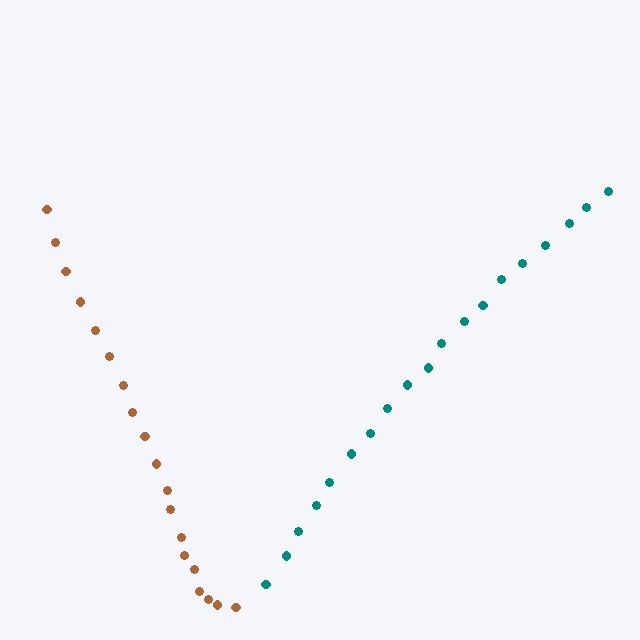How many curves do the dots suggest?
There are 2 distinct paths.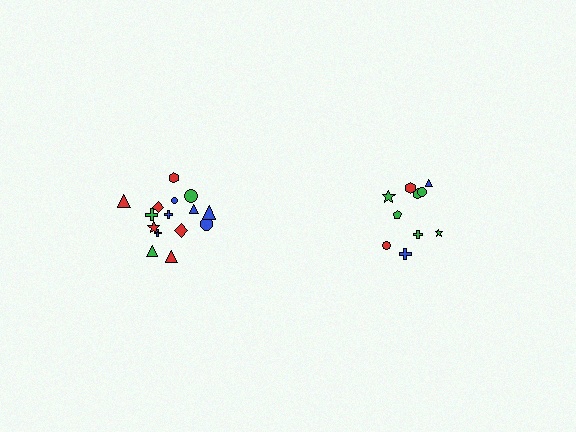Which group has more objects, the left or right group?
The left group.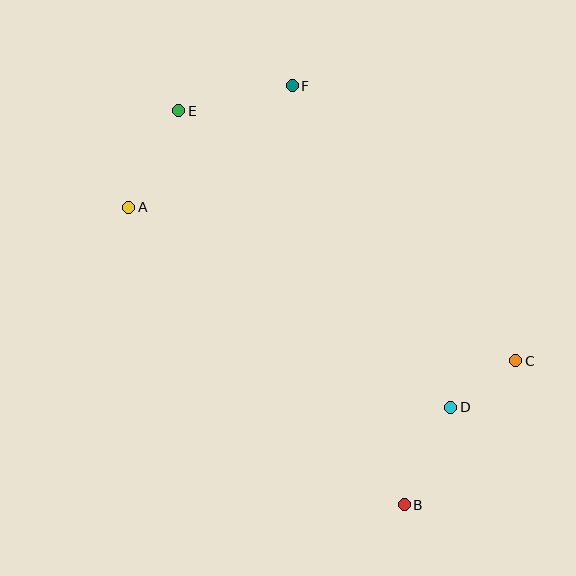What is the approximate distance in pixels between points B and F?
The distance between B and F is approximately 434 pixels.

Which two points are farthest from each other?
Points B and E are farthest from each other.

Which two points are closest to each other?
Points C and D are closest to each other.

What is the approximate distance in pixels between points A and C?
The distance between A and C is approximately 417 pixels.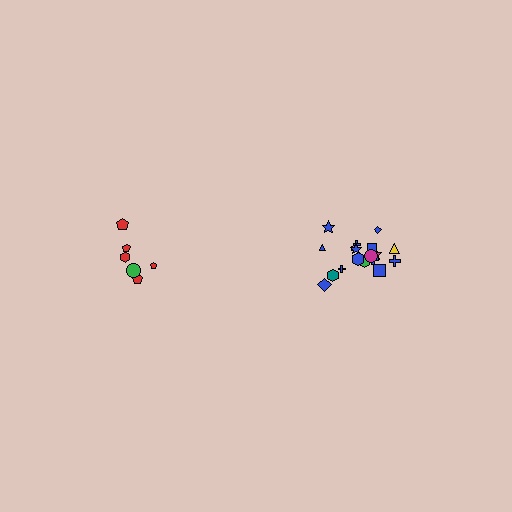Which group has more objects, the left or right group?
The right group.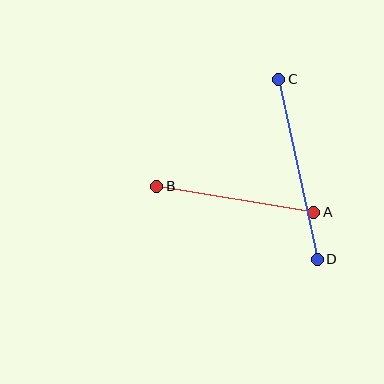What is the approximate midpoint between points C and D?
The midpoint is at approximately (298, 169) pixels.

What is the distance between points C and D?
The distance is approximately 184 pixels.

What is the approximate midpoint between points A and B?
The midpoint is at approximately (235, 199) pixels.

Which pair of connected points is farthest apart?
Points C and D are farthest apart.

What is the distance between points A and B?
The distance is approximately 159 pixels.